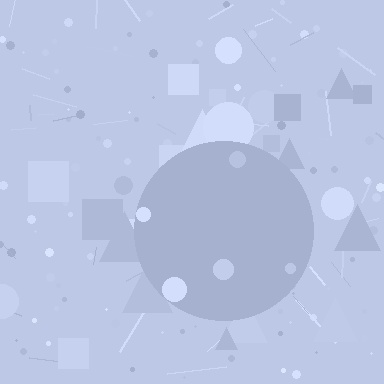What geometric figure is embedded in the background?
A circle is embedded in the background.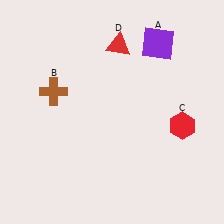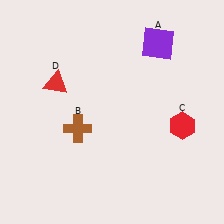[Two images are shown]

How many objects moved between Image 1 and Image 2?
2 objects moved between the two images.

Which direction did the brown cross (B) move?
The brown cross (B) moved down.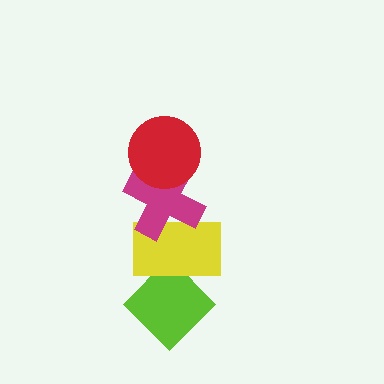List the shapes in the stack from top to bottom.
From top to bottom: the red circle, the magenta cross, the yellow rectangle, the lime diamond.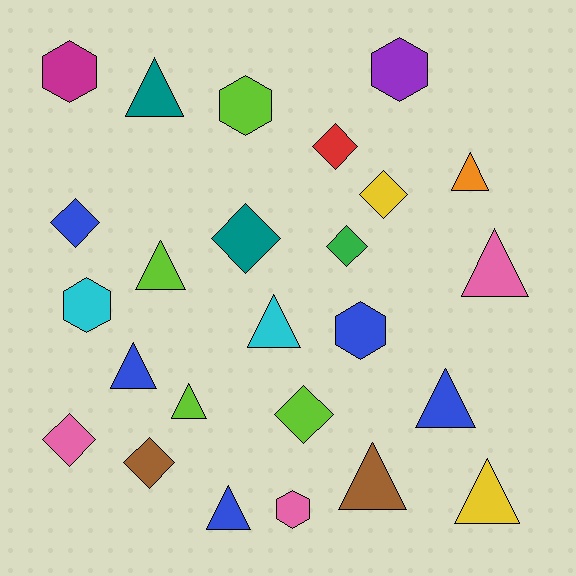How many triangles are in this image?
There are 11 triangles.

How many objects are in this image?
There are 25 objects.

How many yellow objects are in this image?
There are 2 yellow objects.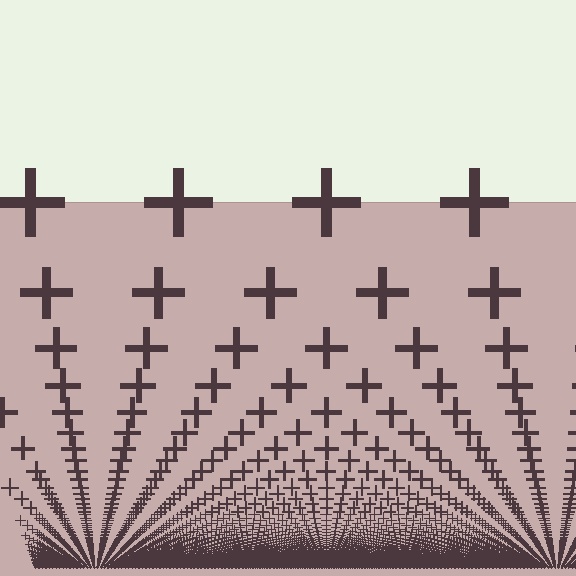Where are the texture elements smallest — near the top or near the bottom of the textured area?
Near the bottom.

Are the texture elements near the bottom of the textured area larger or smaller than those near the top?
Smaller. The gradient is inverted — elements near the bottom are smaller and denser.